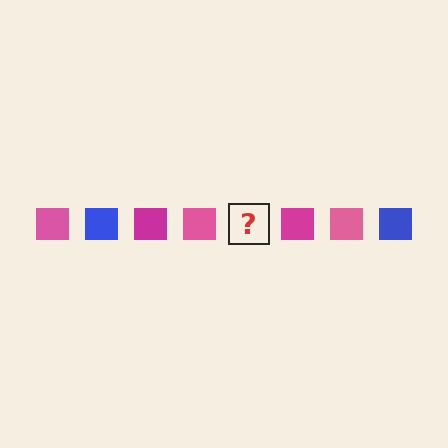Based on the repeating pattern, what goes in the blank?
The blank should be a blue square.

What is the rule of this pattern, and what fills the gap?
The rule is that the pattern cycles through pink, blue, magenta squares. The gap should be filled with a blue square.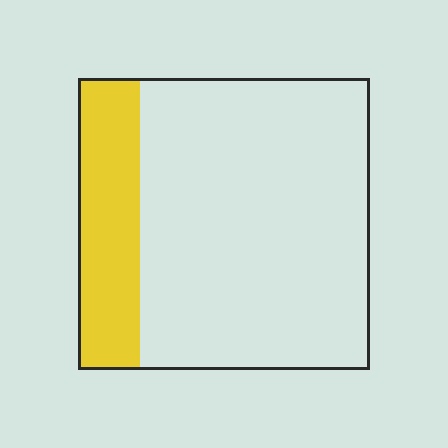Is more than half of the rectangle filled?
No.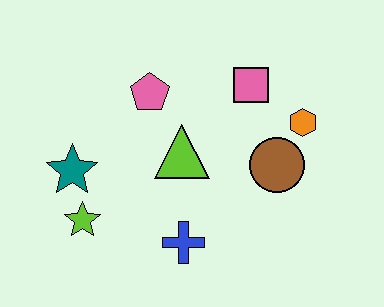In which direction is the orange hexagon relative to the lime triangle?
The orange hexagon is to the right of the lime triangle.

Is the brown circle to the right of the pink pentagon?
Yes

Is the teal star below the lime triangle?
Yes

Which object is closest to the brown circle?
The orange hexagon is closest to the brown circle.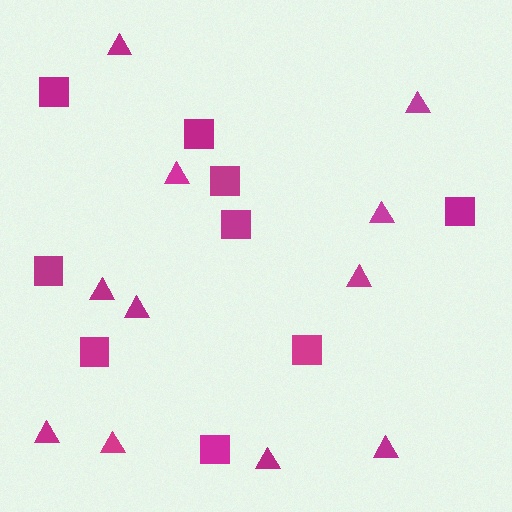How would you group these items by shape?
There are 2 groups: one group of squares (9) and one group of triangles (11).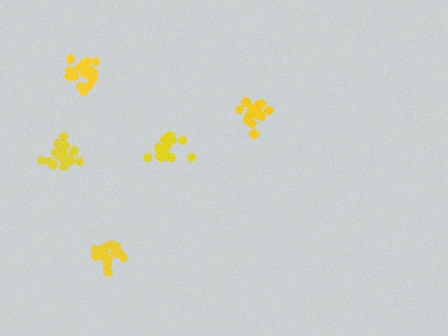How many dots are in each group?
Group 1: 19 dots, Group 2: 14 dots, Group 3: 17 dots, Group 4: 18 dots, Group 5: 16 dots (84 total).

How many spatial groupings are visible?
There are 5 spatial groupings.